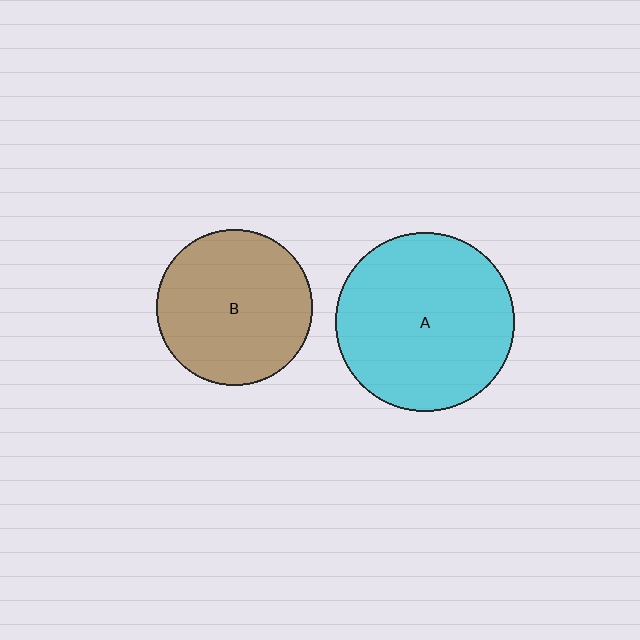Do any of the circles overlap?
No, none of the circles overlap.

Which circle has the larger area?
Circle A (cyan).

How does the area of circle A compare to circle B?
Approximately 1.3 times.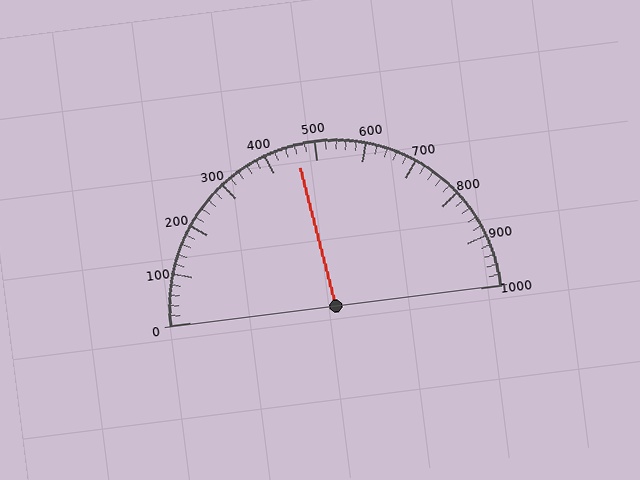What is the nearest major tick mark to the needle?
The nearest major tick mark is 500.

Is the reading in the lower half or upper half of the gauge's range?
The reading is in the lower half of the range (0 to 1000).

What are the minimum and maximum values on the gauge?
The gauge ranges from 0 to 1000.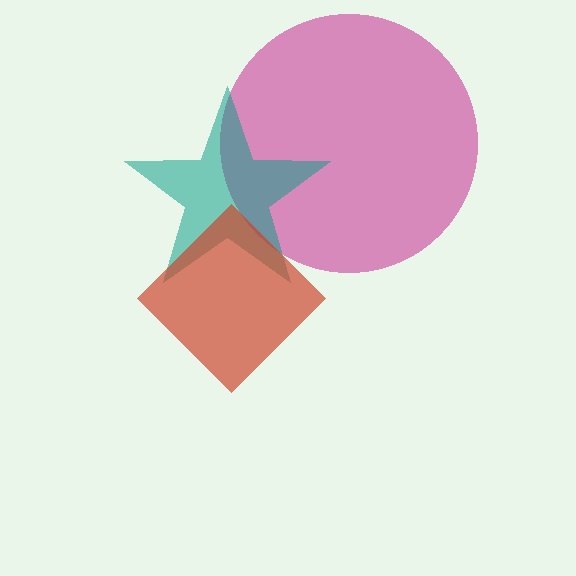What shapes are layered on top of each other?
The layered shapes are: a magenta circle, a teal star, a red diamond.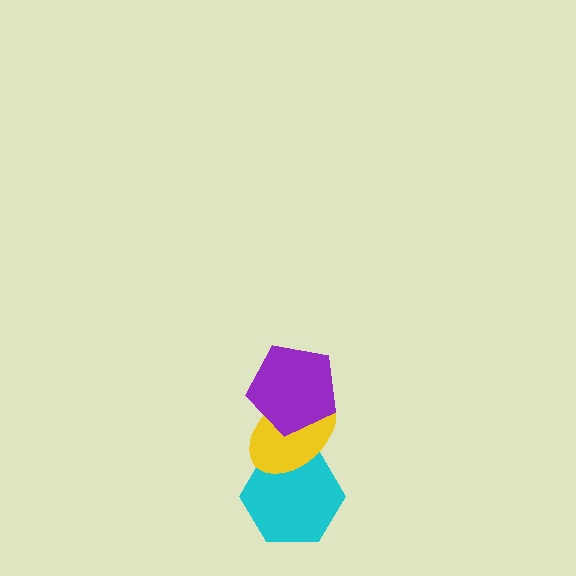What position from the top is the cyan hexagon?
The cyan hexagon is 3rd from the top.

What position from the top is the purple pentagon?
The purple pentagon is 1st from the top.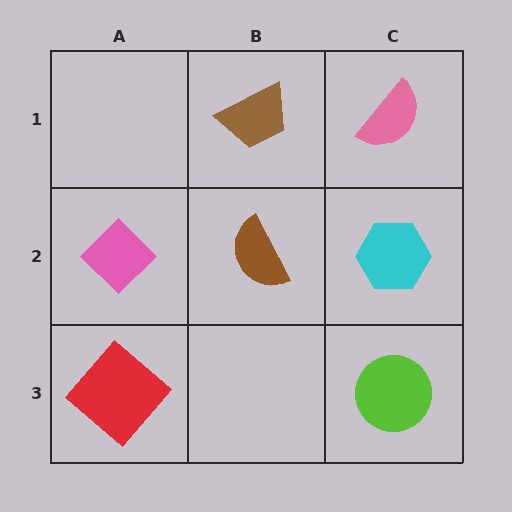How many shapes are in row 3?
2 shapes.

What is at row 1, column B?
A brown trapezoid.